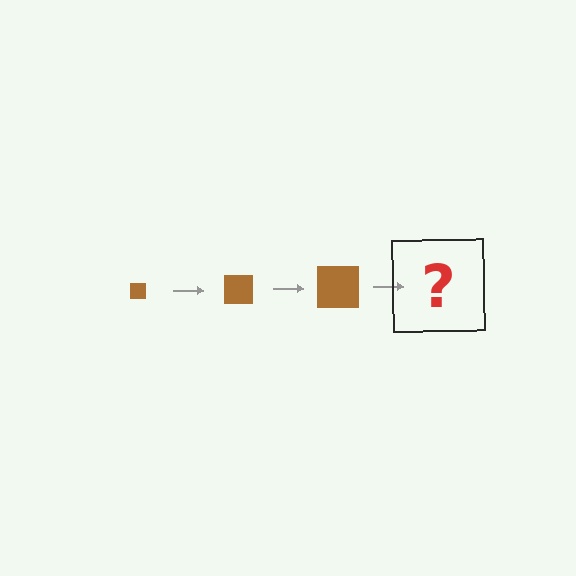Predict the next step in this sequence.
The next step is a brown square, larger than the previous one.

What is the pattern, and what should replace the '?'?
The pattern is that the square gets progressively larger each step. The '?' should be a brown square, larger than the previous one.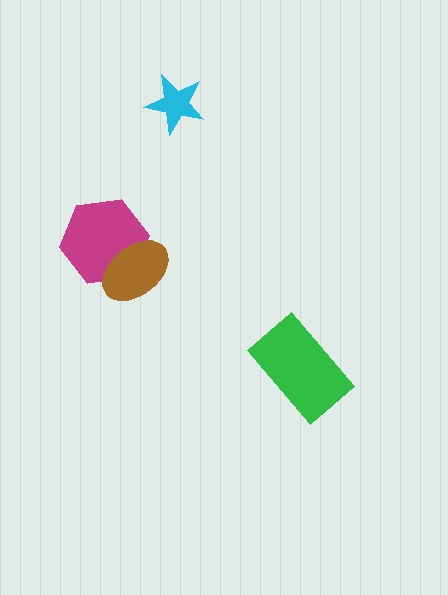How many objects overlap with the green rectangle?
0 objects overlap with the green rectangle.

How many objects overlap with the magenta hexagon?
1 object overlaps with the magenta hexagon.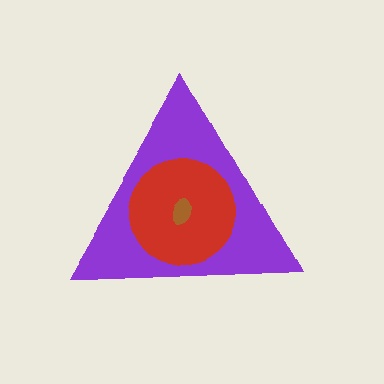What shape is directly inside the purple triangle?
The red circle.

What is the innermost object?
The brown ellipse.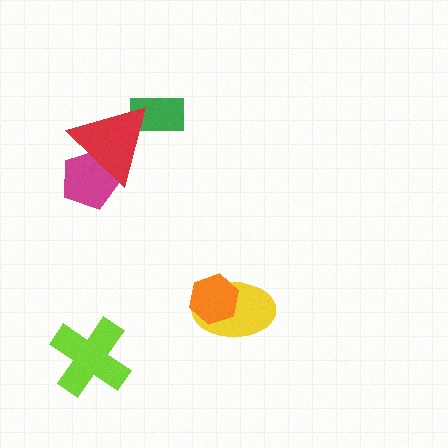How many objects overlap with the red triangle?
2 objects overlap with the red triangle.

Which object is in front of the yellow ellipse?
The orange hexagon is in front of the yellow ellipse.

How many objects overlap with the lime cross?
0 objects overlap with the lime cross.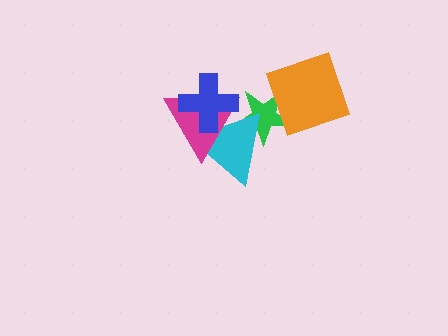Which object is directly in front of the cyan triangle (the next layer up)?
The magenta triangle is directly in front of the cyan triangle.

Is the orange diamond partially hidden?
No, no other shape covers it.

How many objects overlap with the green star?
3 objects overlap with the green star.